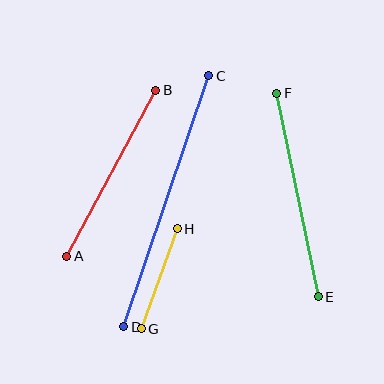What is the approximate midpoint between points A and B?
The midpoint is at approximately (111, 173) pixels.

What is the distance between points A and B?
The distance is approximately 188 pixels.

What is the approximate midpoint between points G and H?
The midpoint is at approximately (159, 279) pixels.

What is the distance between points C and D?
The distance is approximately 265 pixels.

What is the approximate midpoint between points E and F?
The midpoint is at approximately (297, 195) pixels.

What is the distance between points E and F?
The distance is approximately 208 pixels.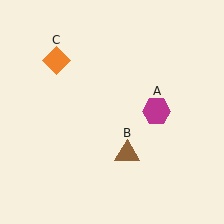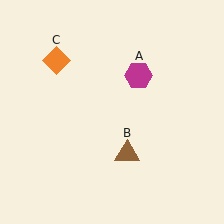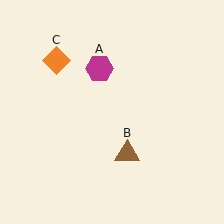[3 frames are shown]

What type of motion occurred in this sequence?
The magenta hexagon (object A) rotated counterclockwise around the center of the scene.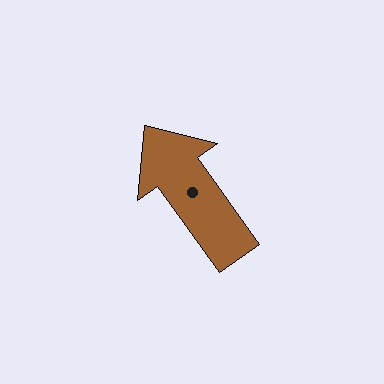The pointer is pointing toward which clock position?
Roughly 11 o'clock.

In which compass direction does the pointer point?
Northwest.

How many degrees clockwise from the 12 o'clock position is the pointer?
Approximately 325 degrees.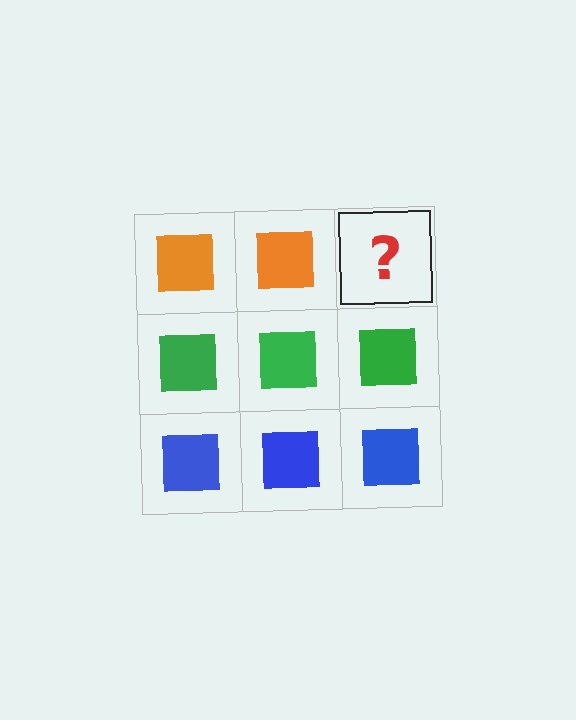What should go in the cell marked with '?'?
The missing cell should contain an orange square.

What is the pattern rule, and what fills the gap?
The rule is that each row has a consistent color. The gap should be filled with an orange square.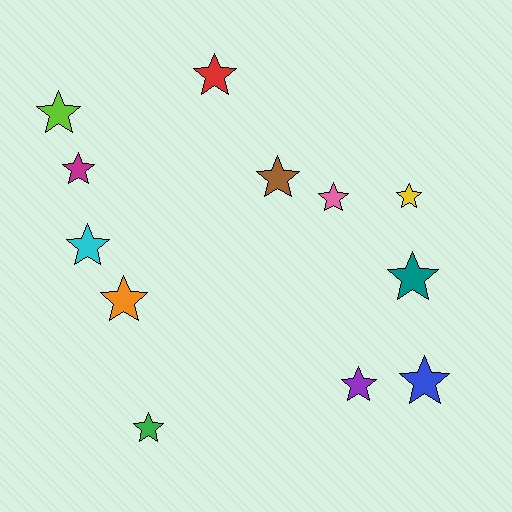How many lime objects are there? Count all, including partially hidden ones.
There is 1 lime object.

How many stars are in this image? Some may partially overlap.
There are 12 stars.